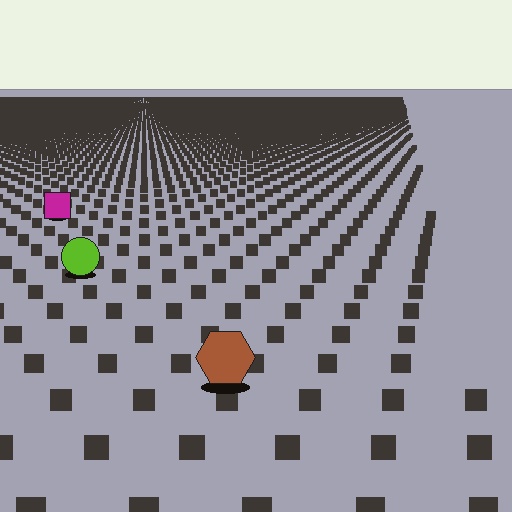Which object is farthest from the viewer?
The magenta square is farthest from the viewer. It appears smaller and the ground texture around it is denser.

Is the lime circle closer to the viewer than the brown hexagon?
No. The brown hexagon is closer — you can tell from the texture gradient: the ground texture is coarser near it.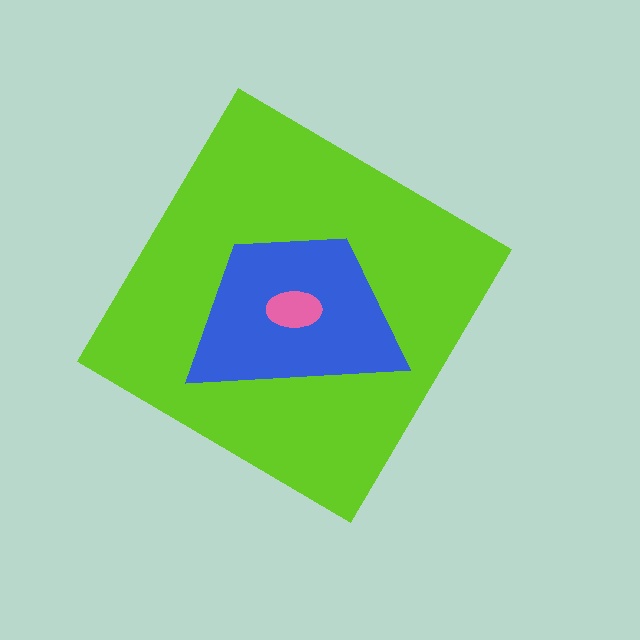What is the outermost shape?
The lime diamond.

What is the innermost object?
The pink ellipse.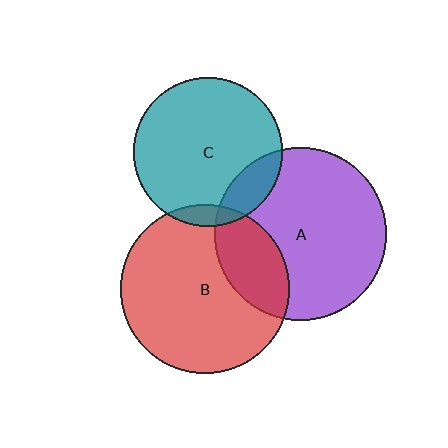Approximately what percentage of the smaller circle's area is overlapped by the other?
Approximately 15%.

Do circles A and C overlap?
Yes.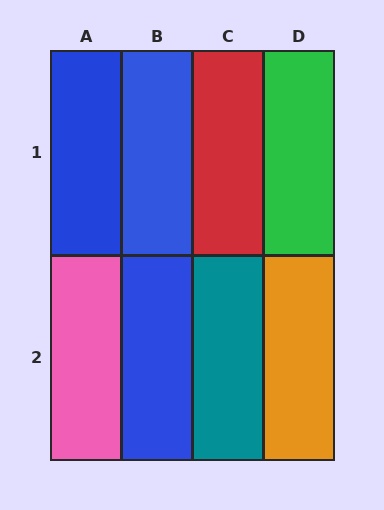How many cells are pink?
1 cell is pink.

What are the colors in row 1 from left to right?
Blue, blue, red, green.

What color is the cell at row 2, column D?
Orange.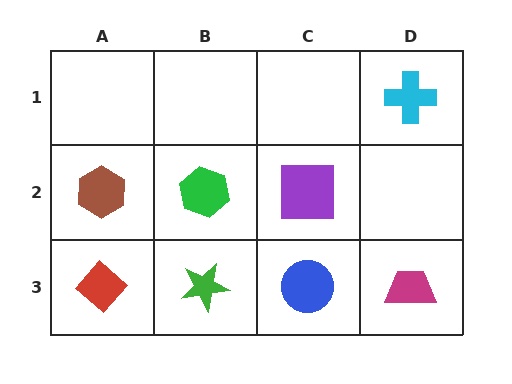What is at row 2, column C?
A purple square.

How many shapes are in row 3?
4 shapes.